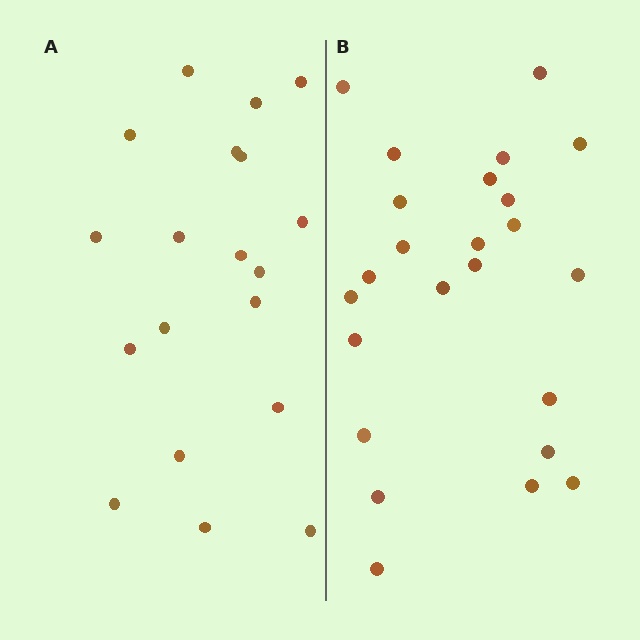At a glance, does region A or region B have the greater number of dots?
Region B (the right region) has more dots.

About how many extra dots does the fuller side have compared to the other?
Region B has about 5 more dots than region A.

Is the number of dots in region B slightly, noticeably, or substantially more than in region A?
Region B has noticeably more, but not dramatically so. The ratio is roughly 1.3 to 1.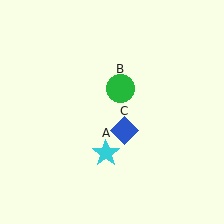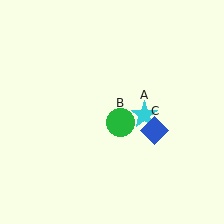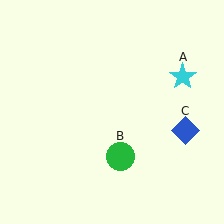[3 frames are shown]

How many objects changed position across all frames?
3 objects changed position: cyan star (object A), green circle (object B), blue diamond (object C).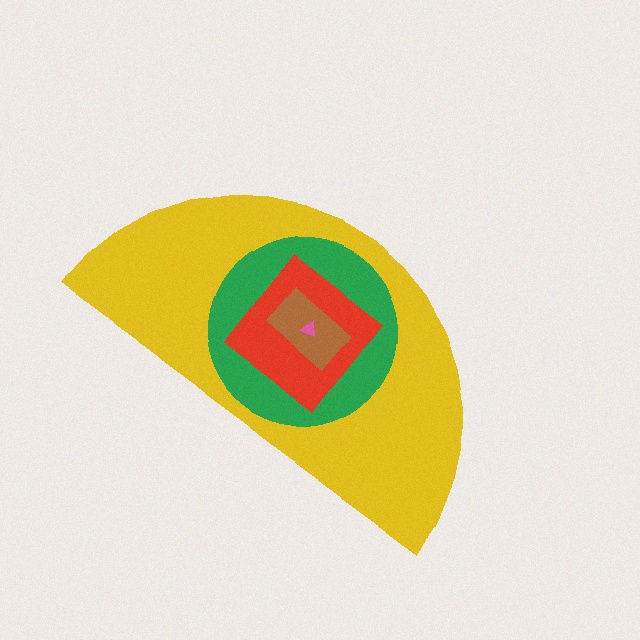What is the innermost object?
The pink triangle.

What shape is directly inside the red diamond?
The brown rectangle.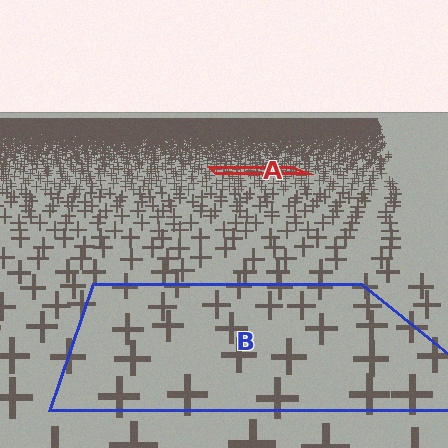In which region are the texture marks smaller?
The texture marks are smaller in region A, because it is farther away.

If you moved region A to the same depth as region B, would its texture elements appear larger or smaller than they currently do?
They would appear larger. At a closer depth, the same texture elements are projected at a bigger on-screen size.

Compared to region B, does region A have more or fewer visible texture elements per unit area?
Region A has more texture elements per unit area — they are packed more densely because it is farther away.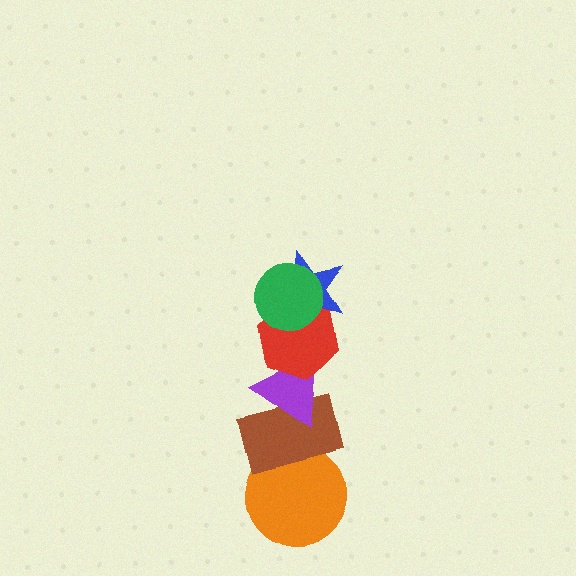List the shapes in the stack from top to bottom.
From top to bottom: the green circle, the blue star, the red hexagon, the purple triangle, the brown rectangle, the orange circle.